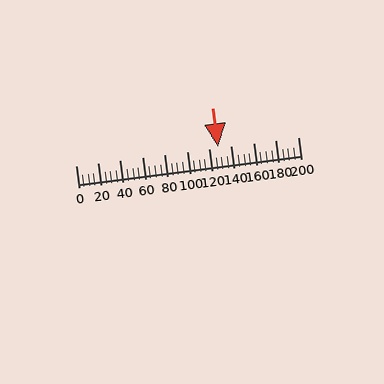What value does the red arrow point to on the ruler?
The red arrow points to approximately 128.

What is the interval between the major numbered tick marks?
The major tick marks are spaced 20 units apart.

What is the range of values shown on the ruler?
The ruler shows values from 0 to 200.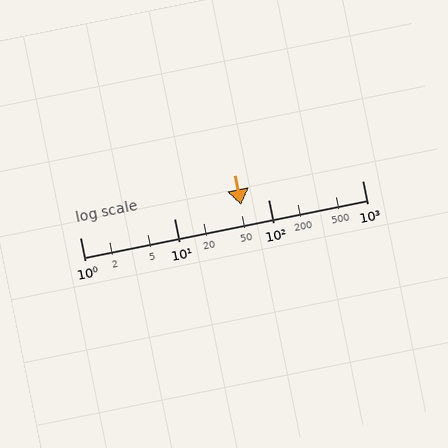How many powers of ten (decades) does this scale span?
The scale spans 3 decades, from 1 to 1000.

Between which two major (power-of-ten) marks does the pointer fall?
The pointer is between 10 and 100.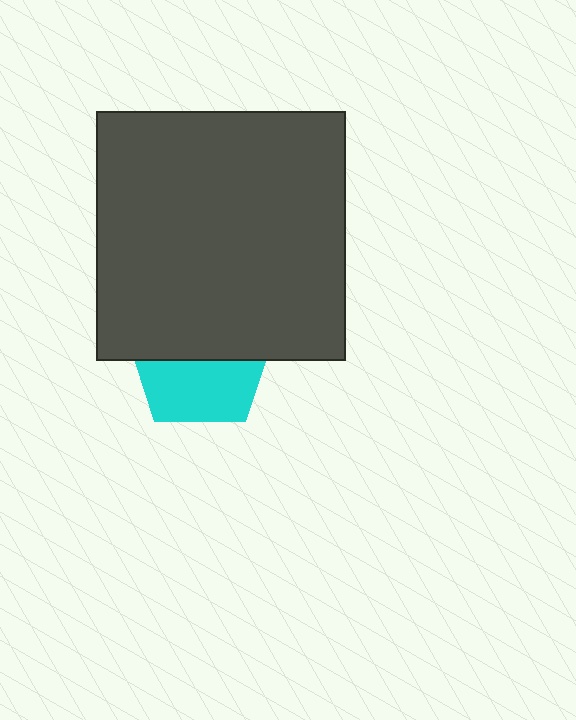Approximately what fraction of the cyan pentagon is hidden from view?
Roughly 54% of the cyan pentagon is hidden behind the dark gray square.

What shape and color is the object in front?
The object in front is a dark gray square.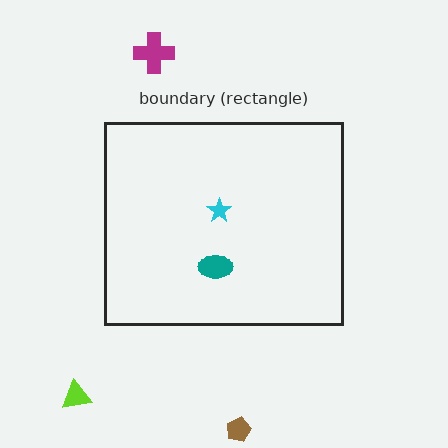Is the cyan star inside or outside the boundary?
Inside.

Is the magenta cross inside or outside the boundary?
Outside.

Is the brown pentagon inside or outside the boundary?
Outside.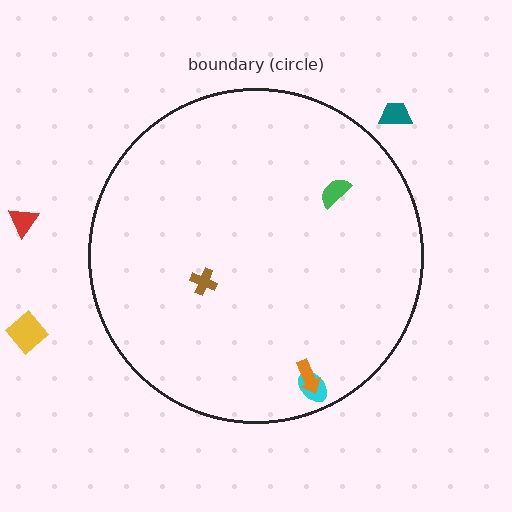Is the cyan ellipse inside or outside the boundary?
Inside.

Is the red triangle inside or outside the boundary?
Outside.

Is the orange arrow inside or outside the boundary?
Inside.